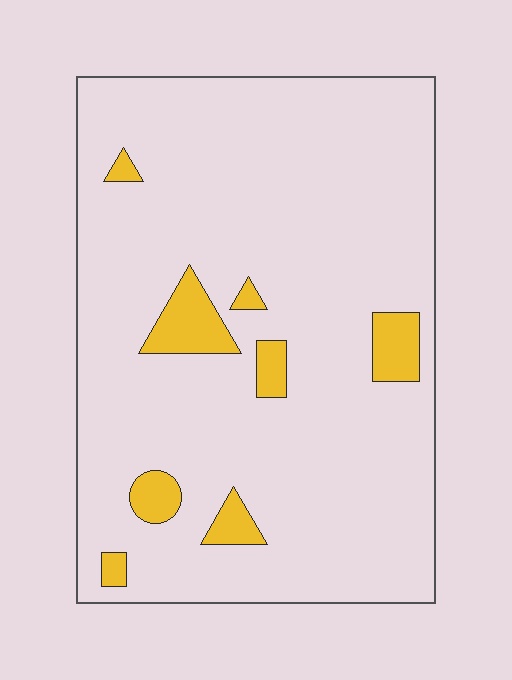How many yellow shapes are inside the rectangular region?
8.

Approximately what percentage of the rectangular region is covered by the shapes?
Approximately 10%.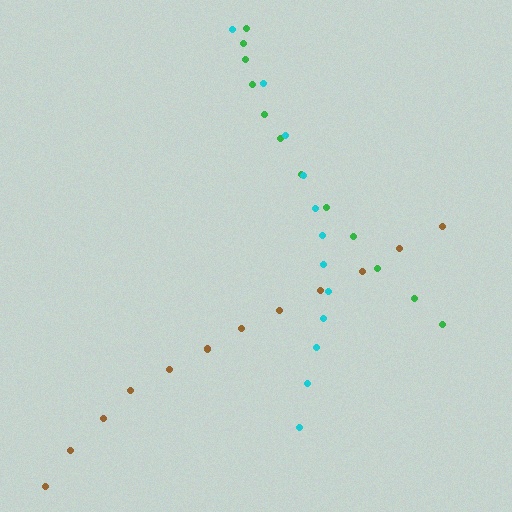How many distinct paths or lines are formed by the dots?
There are 3 distinct paths.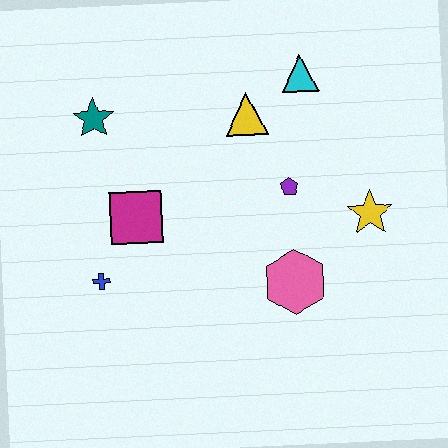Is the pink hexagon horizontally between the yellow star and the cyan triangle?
No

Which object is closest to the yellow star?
The purple pentagon is closest to the yellow star.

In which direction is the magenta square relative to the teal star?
The magenta square is below the teal star.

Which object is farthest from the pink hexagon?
The teal star is farthest from the pink hexagon.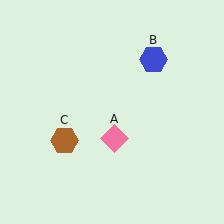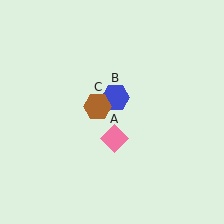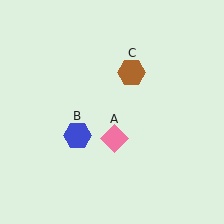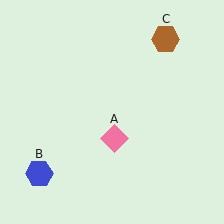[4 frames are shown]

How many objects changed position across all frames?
2 objects changed position: blue hexagon (object B), brown hexagon (object C).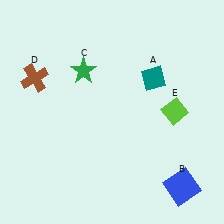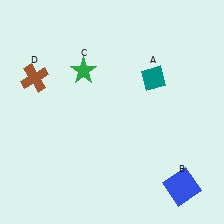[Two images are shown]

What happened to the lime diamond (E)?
The lime diamond (E) was removed in Image 2. It was in the top-right area of Image 1.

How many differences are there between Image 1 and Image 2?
There is 1 difference between the two images.